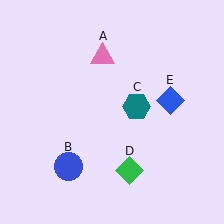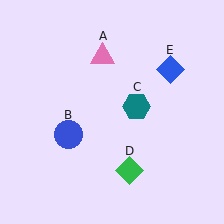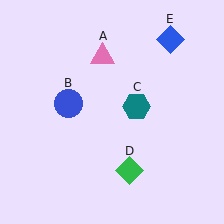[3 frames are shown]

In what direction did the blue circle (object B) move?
The blue circle (object B) moved up.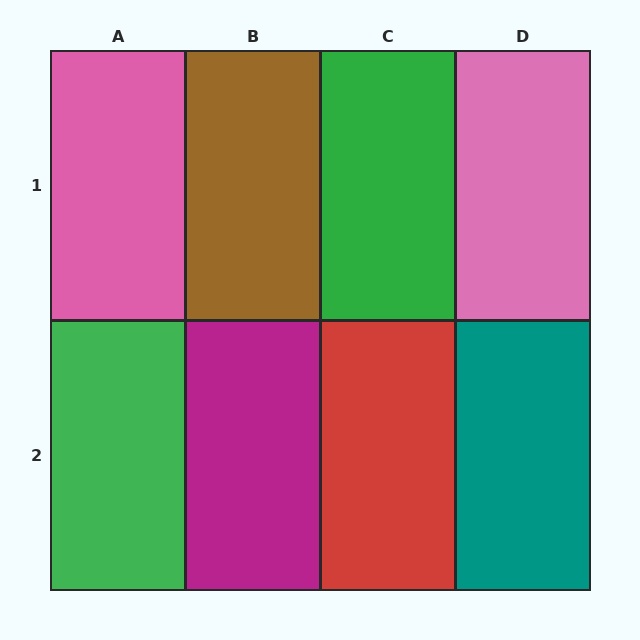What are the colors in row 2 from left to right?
Green, magenta, red, teal.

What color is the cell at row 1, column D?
Pink.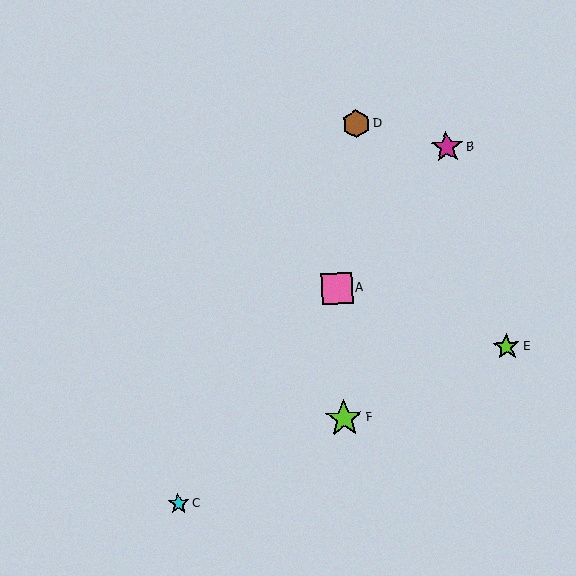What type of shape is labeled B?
Shape B is a magenta star.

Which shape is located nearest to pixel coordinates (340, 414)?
The lime star (labeled F) at (344, 419) is nearest to that location.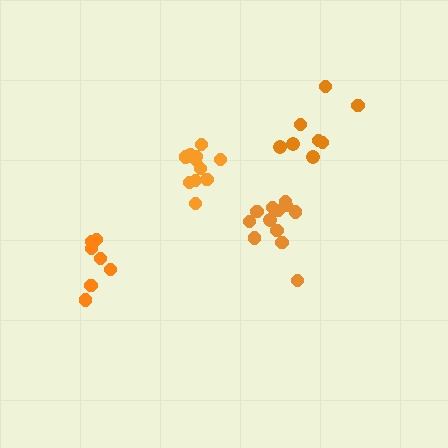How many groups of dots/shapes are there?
There are 4 groups.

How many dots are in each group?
Group 1: 12 dots, Group 2: 7 dots, Group 3: 12 dots, Group 4: 8 dots (39 total).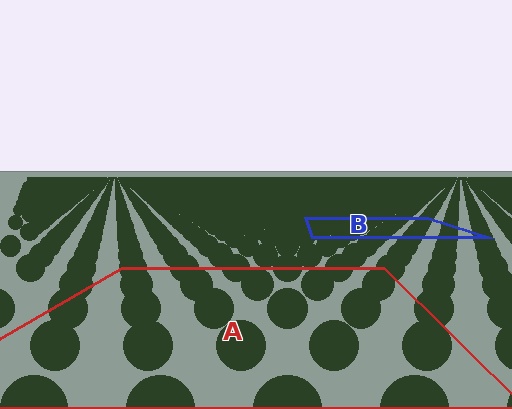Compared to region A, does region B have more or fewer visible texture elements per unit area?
Region B has more texture elements per unit area — they are packed more densely because it is farther away.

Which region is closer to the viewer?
Region A is closer. The texture elements there are larger and more spread out.